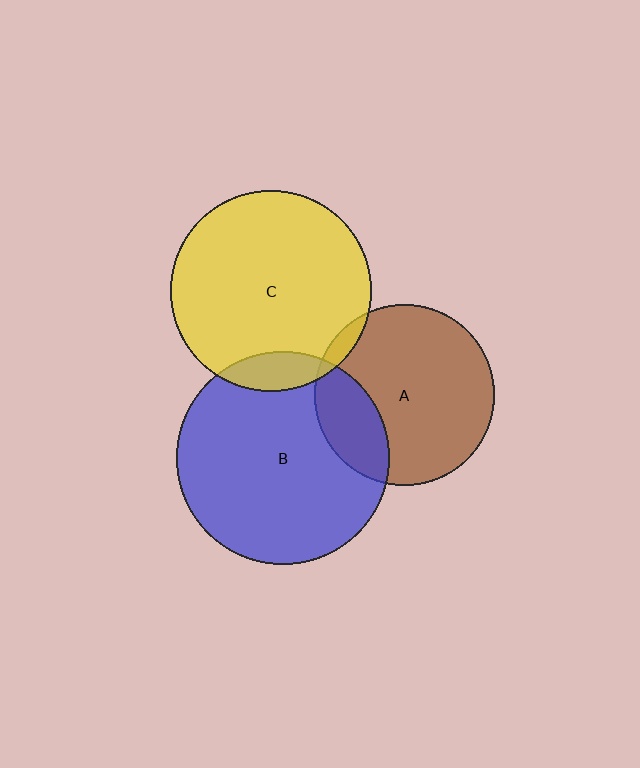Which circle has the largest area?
Circle B (blue).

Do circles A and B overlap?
Yes.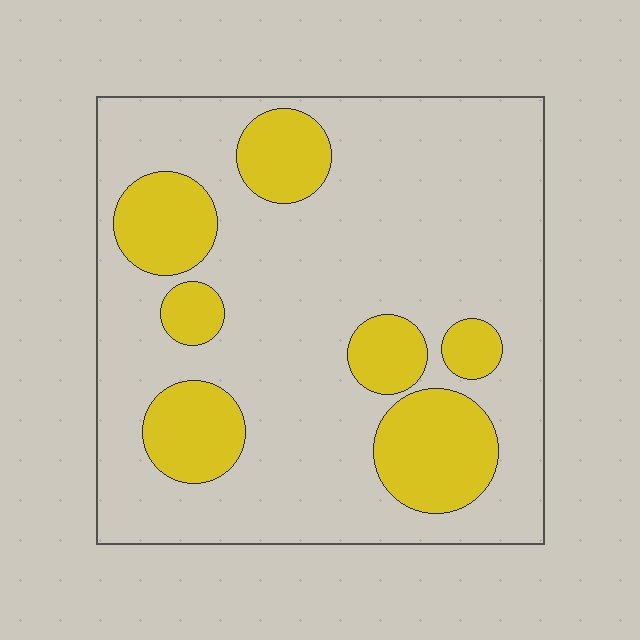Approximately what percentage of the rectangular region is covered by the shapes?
Approximately 25%.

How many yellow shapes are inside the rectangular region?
7.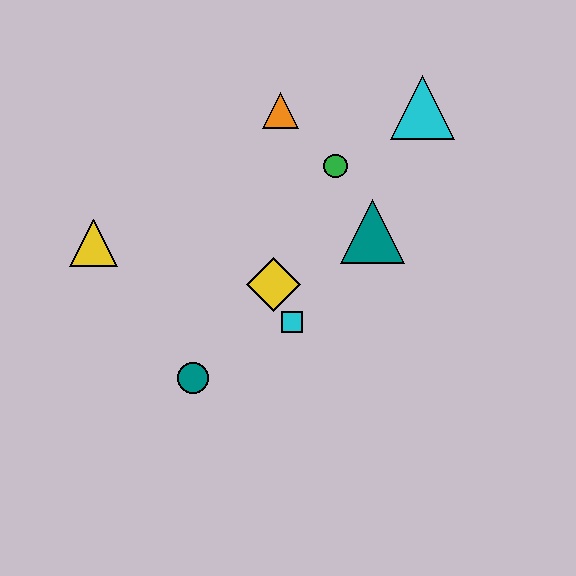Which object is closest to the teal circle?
The cyan square is closest to the teal circle.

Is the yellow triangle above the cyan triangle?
No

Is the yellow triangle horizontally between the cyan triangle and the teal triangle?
No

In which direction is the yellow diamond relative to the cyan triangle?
The yellow diamond is below the cyan triangle.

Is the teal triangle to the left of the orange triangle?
No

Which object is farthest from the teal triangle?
The yellow triangle is farthest from the teal triangle.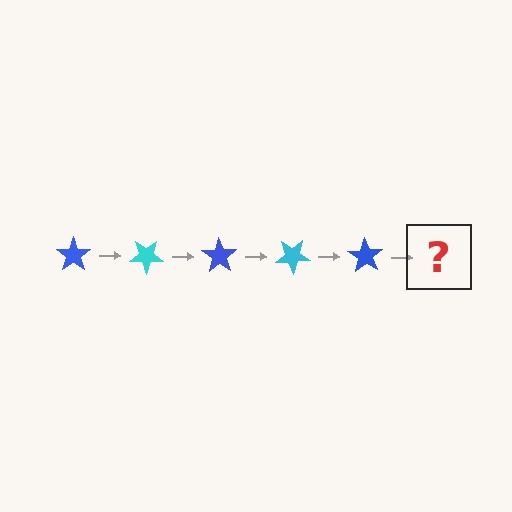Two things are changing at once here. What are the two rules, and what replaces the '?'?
The two rules are that it rotates 35 degrees each step and the color cycles through blue and cyan. The '?' should be a cyan star, rotated 175 degrees from the start.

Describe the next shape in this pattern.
It should be a cyan star, rotated 175 degrees from the start.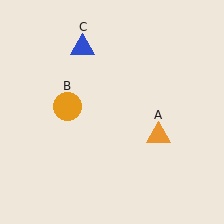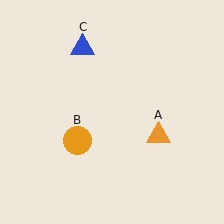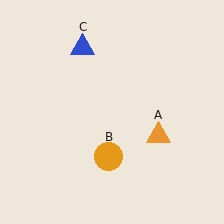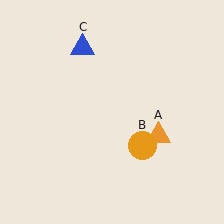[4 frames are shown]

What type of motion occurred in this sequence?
The orange circle (object B) rotated counterclockwise around the center of the scene.